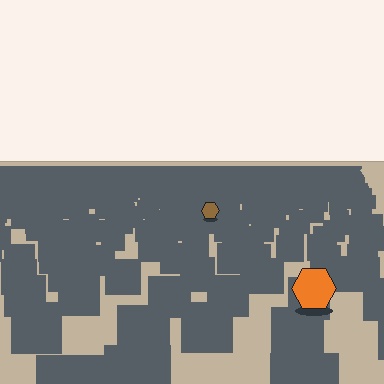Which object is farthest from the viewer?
The brown hexagon is farthest from the viewer. It appears smaller and the ground texture around it is denser.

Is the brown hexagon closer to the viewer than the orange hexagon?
No. The orange hexagon is closer — you can tell from the texture gradient: the ground texture is coarser near it.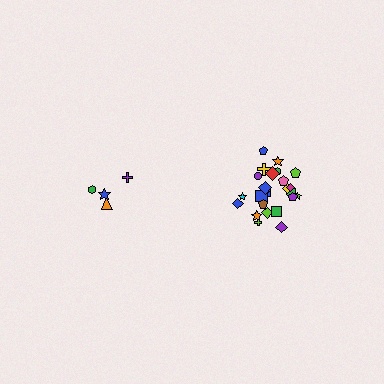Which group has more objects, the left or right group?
The right group.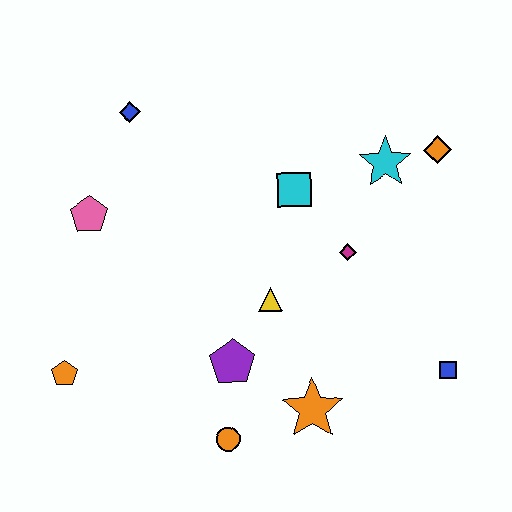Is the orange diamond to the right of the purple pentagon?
Yes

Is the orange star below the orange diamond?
Yes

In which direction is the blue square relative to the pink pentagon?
The blue square is to the right of the pink pentagon.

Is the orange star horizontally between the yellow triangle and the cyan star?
Yes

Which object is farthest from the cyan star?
The orange pentagon is farthest from the cyan star.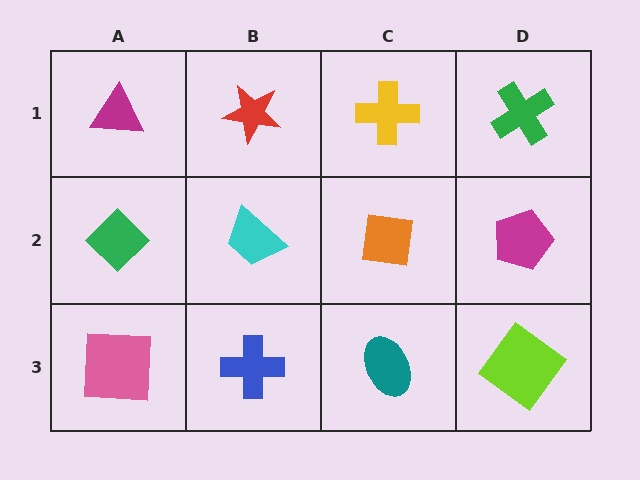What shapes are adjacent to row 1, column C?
An orange square (row 2, column C), a red star (row 1, column B), a green cross (row 1, column D).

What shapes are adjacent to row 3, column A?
A green diamond (row 2, column A), a blue cross (row 3, column B).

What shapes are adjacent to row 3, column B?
A cyan trapezoid (row 2, column B), a pink square (row 3, column A), a teal ellipse (row 3, column C).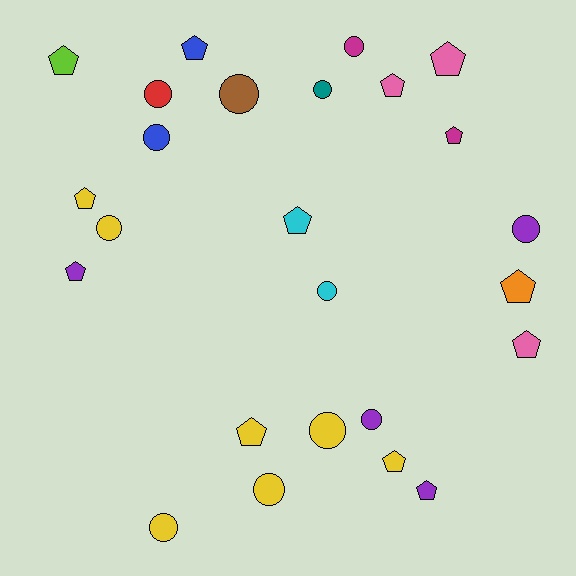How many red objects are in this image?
There is 1 red object.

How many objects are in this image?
There are 25 objects.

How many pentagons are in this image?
There are 13 pentagons.